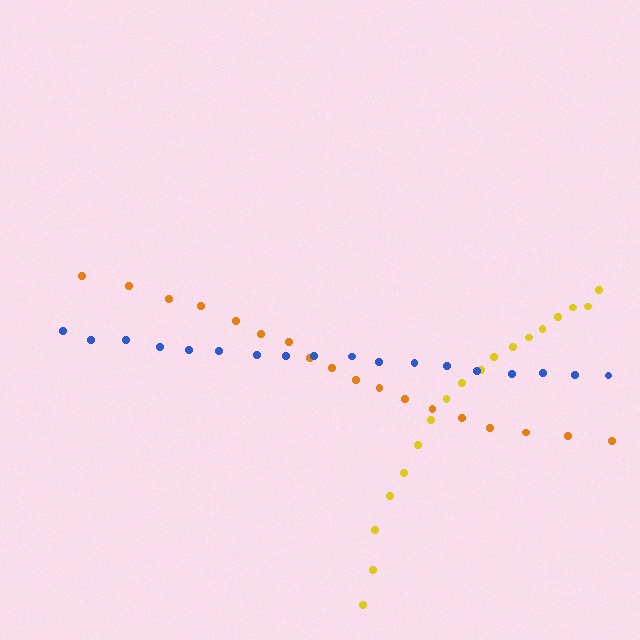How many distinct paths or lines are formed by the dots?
There are 3 distinct paths.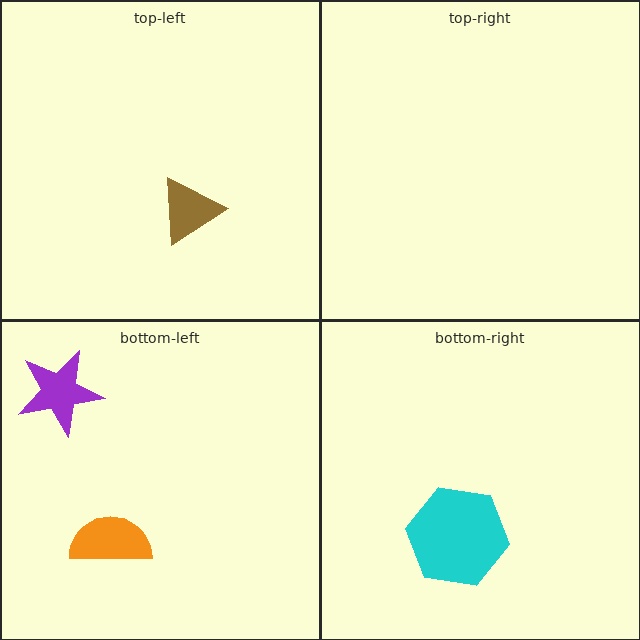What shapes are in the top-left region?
The brown triangle.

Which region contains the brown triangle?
The top-left region.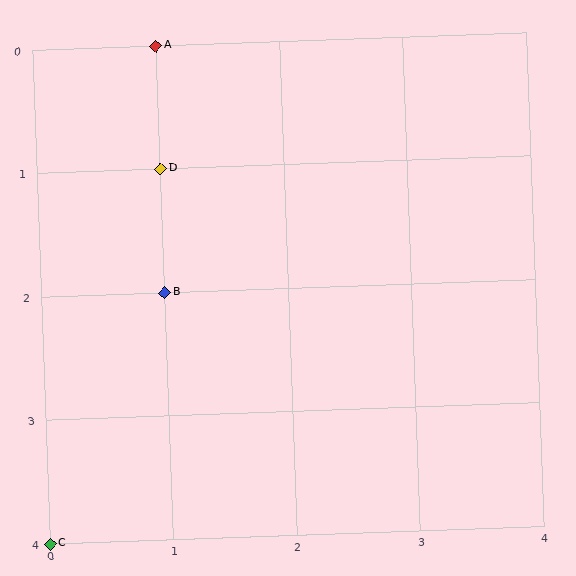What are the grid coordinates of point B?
Point B is at grid coordinates (1, 2).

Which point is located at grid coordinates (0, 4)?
Point C is at (0, 4).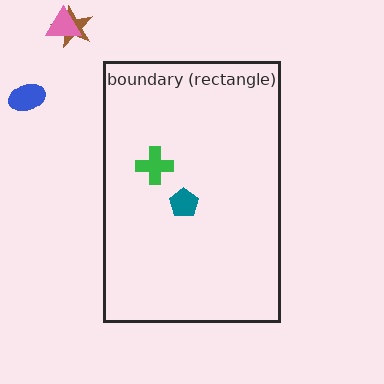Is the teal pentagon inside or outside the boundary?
Inside.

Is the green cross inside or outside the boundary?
Inside.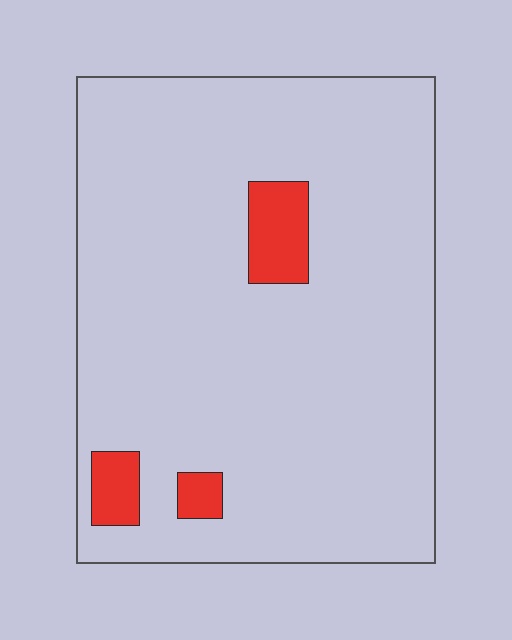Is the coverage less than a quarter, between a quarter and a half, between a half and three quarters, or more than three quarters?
Less than a quarter.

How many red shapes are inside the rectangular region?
3.